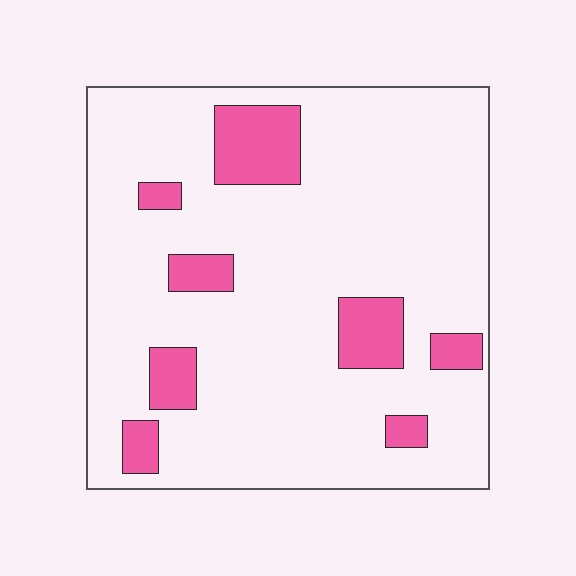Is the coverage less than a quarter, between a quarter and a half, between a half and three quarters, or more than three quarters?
Less than a quarter.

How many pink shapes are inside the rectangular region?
8.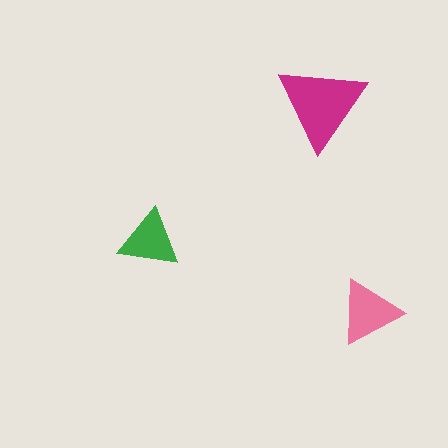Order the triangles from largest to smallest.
the magenta one, the pink one, the green one.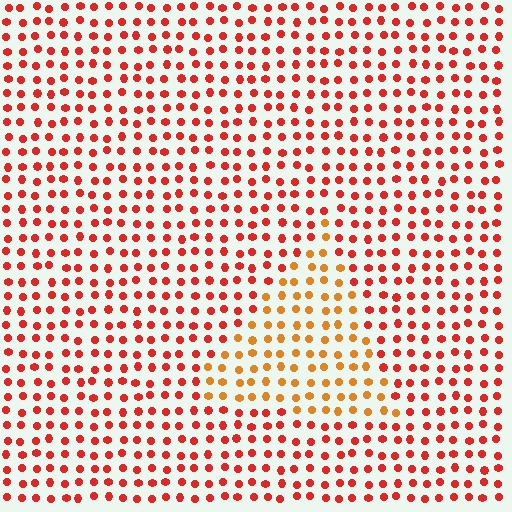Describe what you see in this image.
The image is filled with small red elements in a uniform arrangement. A triangle-shaped region is visible where the elements are tinted to a slightly different hue, forming a subtle color boundary.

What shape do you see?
I see a triangle.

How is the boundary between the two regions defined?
The boundary is defined purely by a slight shift in hue (about 32 degrees). Spacing, size, and orientation are identical on both sides.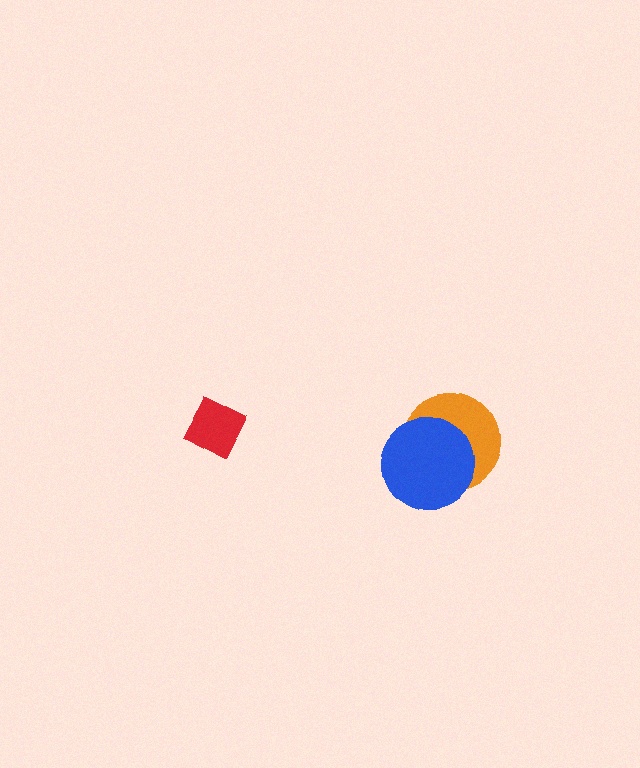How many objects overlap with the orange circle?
1 object overlaps with the orange circle.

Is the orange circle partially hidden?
Yes, it is partially covered by another shape.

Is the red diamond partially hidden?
No, no other shape covers it.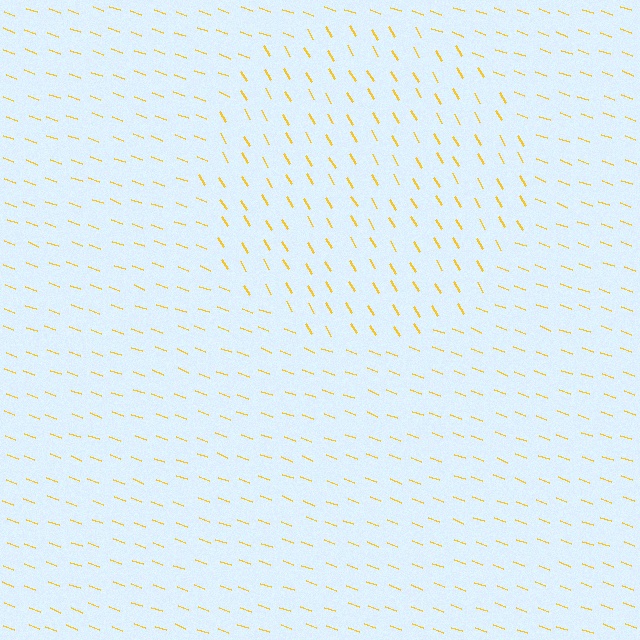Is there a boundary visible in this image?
Yes, there is a texture boundary formed by a change in line orientation.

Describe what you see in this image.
The image is filled with small yellow line segments. A circle region in the image has lines oriented differently from the surrounding lines, creating a visible texture boundary.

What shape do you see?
I see a circle.